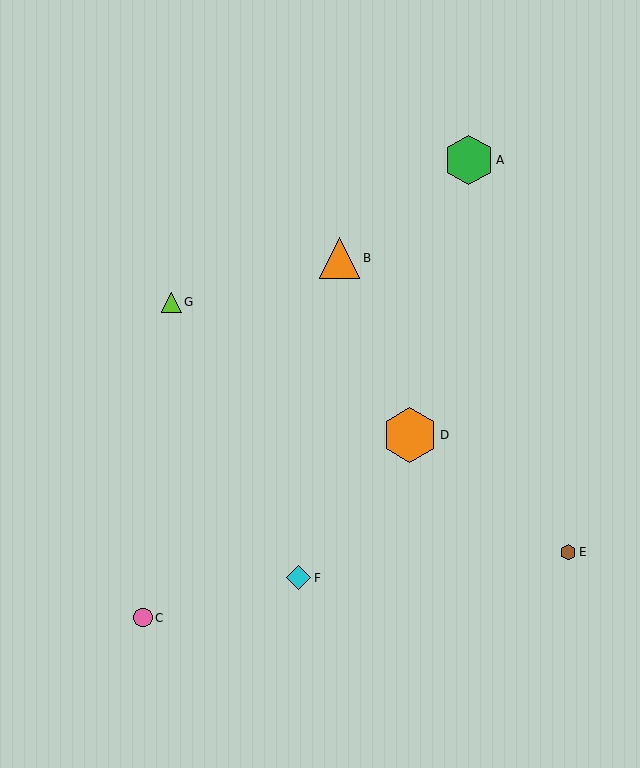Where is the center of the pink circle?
The center of the pink circle is at (143, 618).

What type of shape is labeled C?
Shape C is a pink circle.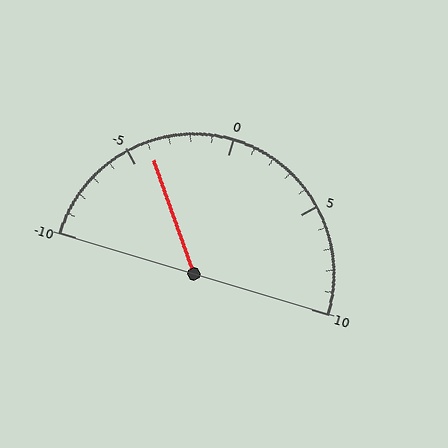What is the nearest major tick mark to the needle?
The nearest major tick mark is -5.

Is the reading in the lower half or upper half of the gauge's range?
The reading is in the lower half of the range (-10 to 10).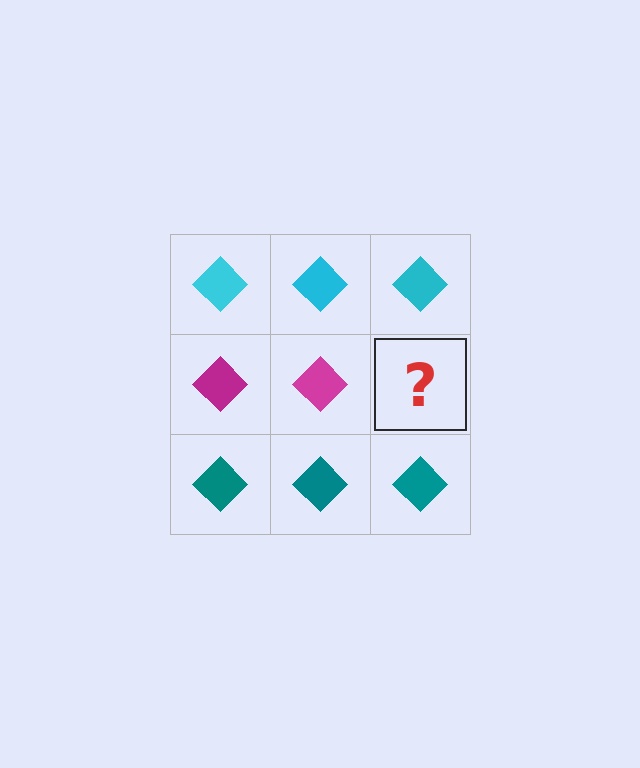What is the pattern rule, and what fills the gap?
The rule is that each row has a consistent color. The gap should be filled with a magenta diamond.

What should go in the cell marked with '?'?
The missing cell should contain a magenta diamond.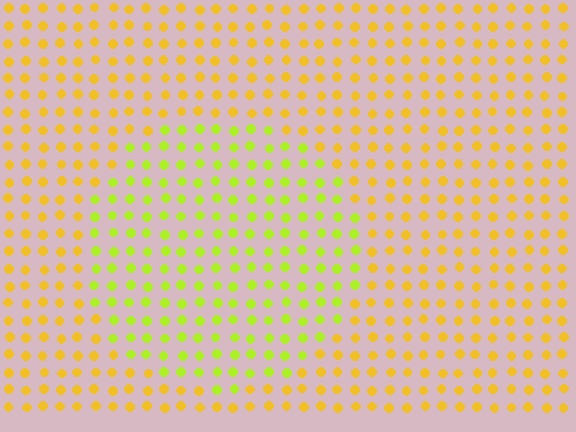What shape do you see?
I see a circle.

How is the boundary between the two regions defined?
The boundary is defined purely by a slight shift in hue (about 35 degrees). Spacing, size, and orientation are identical on both sides.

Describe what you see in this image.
The image is filled with small yellow elements in a uniform arrangement. A circle-shaped region is visible where the elements are tinted to a slightly different hue, forming a subtle color boundary.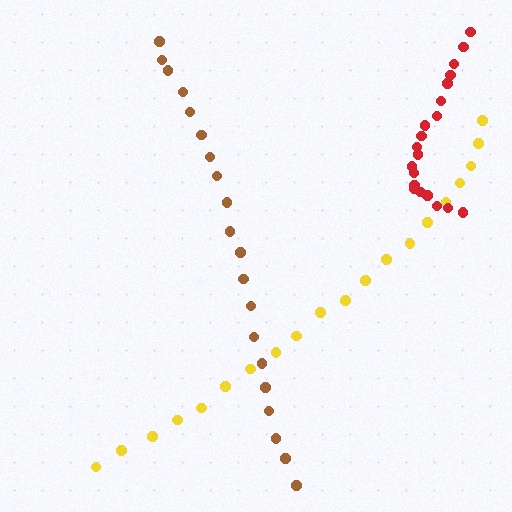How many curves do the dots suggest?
There are 3 distinct paths.